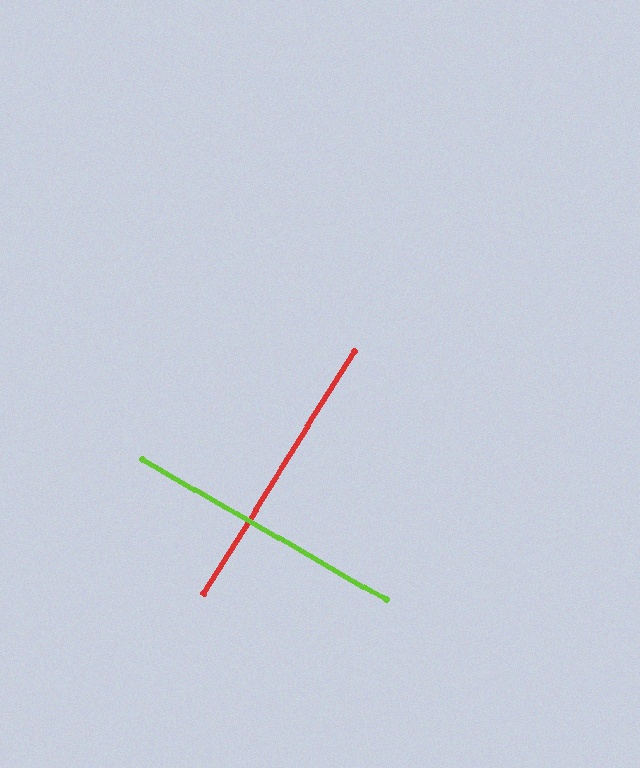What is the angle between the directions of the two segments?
Approximately 88 degrees.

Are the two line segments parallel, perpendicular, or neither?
Perpendicular — they meet at approximately 88°.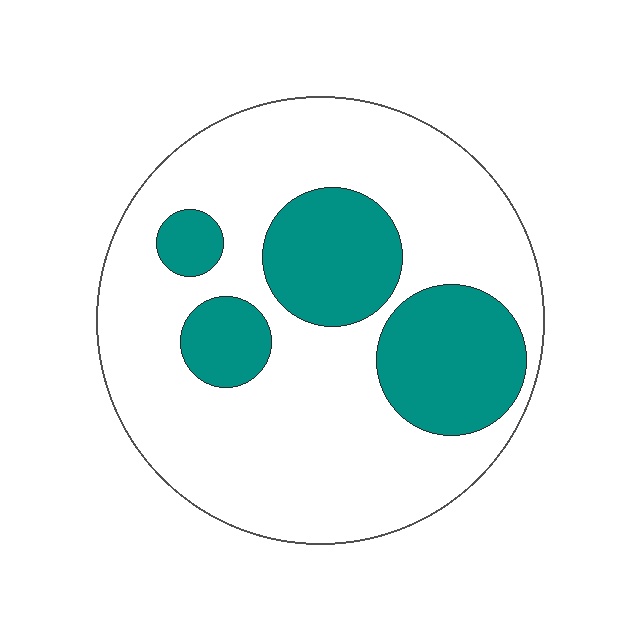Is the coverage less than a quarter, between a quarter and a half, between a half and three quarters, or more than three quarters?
Between a quarter and a half.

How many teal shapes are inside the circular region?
4.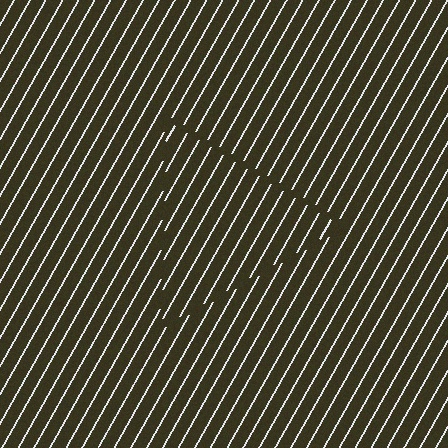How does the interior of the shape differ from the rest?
The interior of the shape contains the same grating, shifted by half a period — the contour is defined by the phase discontinuity where line-ends from the inner and outer gratings abut.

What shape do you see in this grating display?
An illusory triangle. The interior of the shape contains the same grating, shifted by half a period — the contour is defined by the phase discontinuity where line-ends from the inner and outer gratings abut.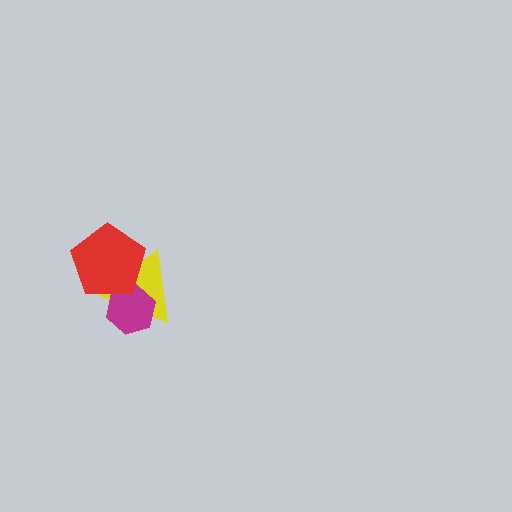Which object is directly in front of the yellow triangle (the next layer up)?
The magenta hexagon is directly in front of the yellow triangle.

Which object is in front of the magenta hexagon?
The red pentagon is in front of the magenta hexagon.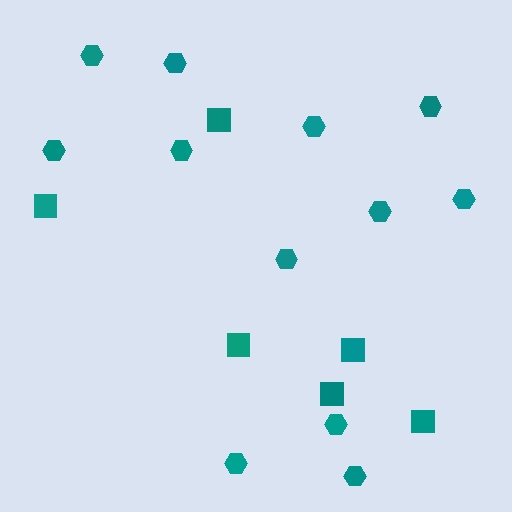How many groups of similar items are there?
There are 2 groups: one group of hexagons (12) and one group of squares (6).